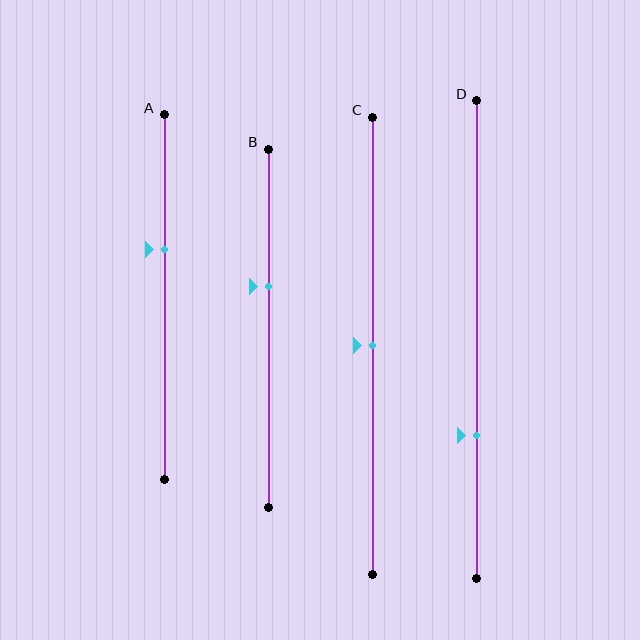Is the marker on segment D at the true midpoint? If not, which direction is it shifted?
No, the marker on segment D is shifted downward by about 20% of the segment length.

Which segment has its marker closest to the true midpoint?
Segment C has its marker closest to the true midpoint.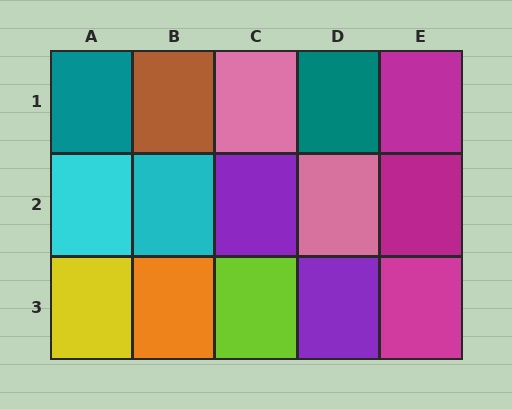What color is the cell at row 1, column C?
Pink.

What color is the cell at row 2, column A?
Cyan.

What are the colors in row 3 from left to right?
Yellow, orange, lime, purple, magenta.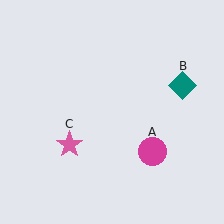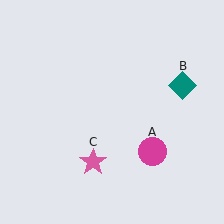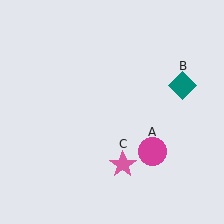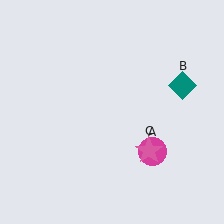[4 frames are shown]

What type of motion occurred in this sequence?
The pink star (object C) rotated counterclockwise around the center of the scene.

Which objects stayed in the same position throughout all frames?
Magenta circle (object A) and teal diamond (object B) remained stationary.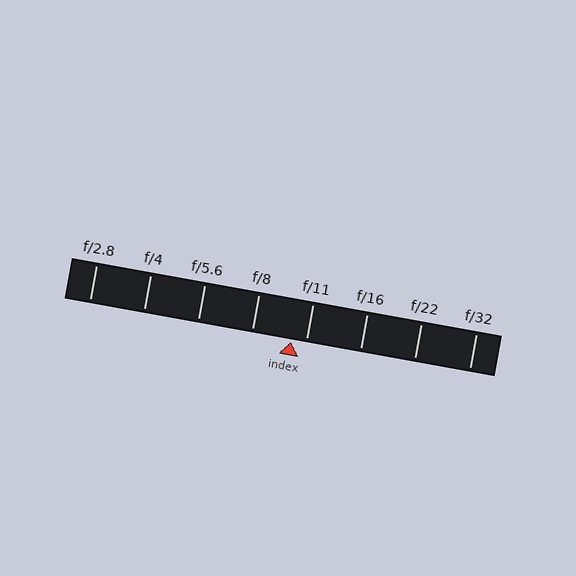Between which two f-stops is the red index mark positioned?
The index mark is between f/8 and f/11.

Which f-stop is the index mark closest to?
The index mark is closest to f/11.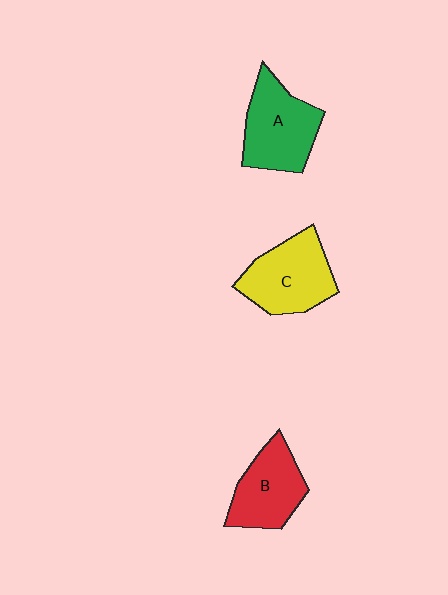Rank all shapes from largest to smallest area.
From largest to smallest: A (green), C (yellow), B (red).